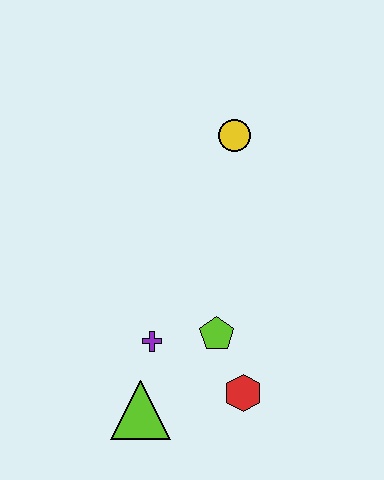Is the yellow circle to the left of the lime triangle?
No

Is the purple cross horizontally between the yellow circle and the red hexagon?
No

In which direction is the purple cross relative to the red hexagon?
The purple cross is to the left of the red hexagon.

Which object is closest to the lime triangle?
The purple cross is closest to the lime triangle.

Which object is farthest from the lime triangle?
The yellow circle is farthest from the lime triangle.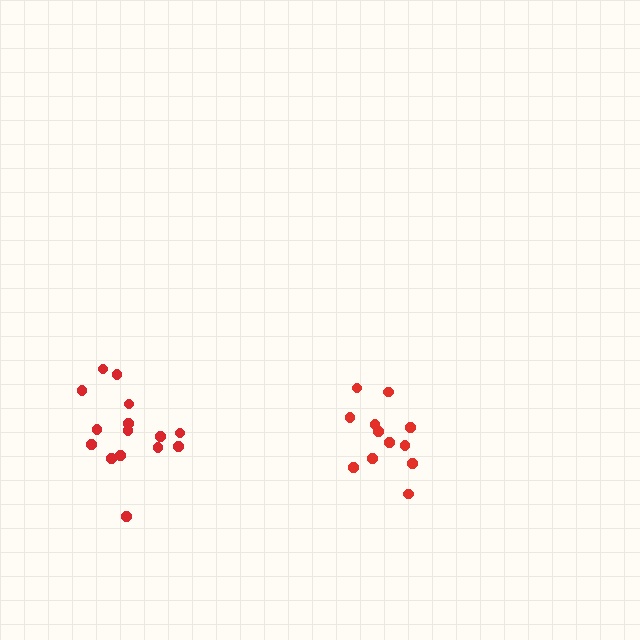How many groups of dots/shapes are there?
There are 2 groups.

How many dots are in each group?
Group 1: 12 dots, Group 2: 15 dots (27 total).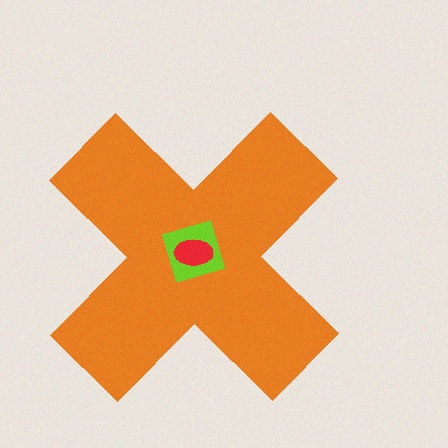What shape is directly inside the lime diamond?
The red ellipse.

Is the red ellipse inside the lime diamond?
Yes.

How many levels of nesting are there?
3.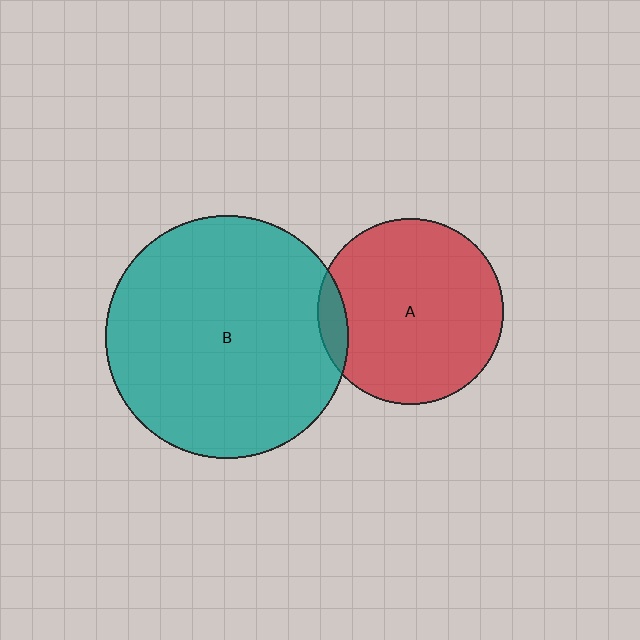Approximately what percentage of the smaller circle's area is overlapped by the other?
Approximately 10%.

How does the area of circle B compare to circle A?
Approximately 1.7 times.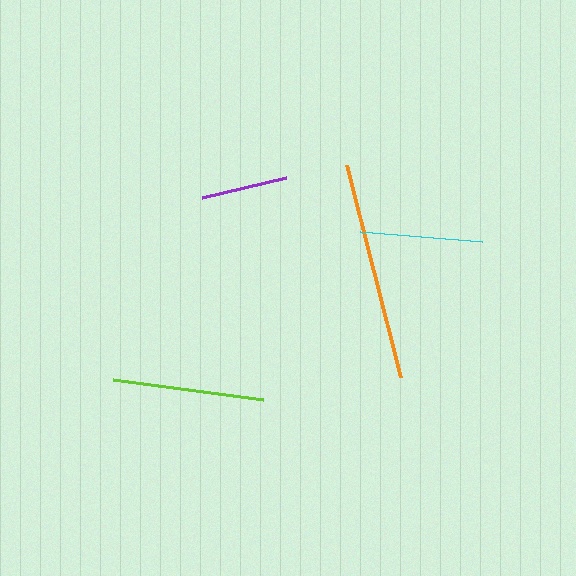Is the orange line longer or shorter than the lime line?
The orange line is longer than the lime line.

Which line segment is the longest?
The orange line is the longest at approximately 219 pixels.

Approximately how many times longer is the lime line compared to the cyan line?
The lime line is approximately 1.2 times the length of the cyan line.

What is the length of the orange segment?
The orange segment is approximately 219 pixels long.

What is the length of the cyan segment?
The cyan segment is approximately 122 pixels long.